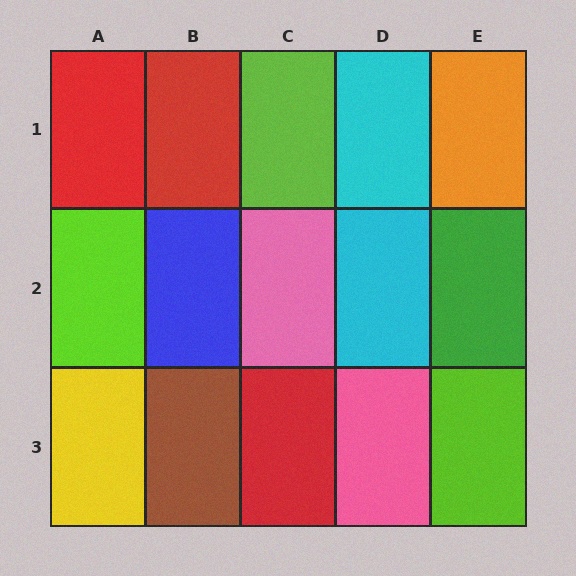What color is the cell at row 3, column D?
Pink.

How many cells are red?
3 cells are red.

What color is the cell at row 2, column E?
Green.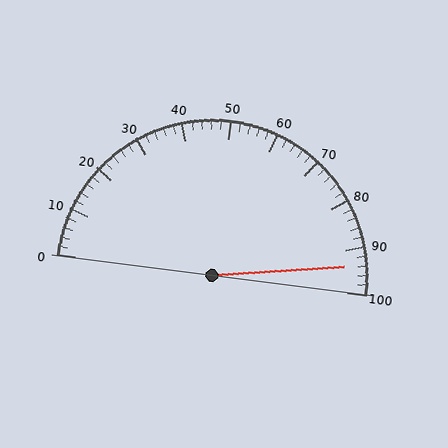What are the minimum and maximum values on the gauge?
The gauge ranges from 0 to 100.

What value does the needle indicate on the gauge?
The needle indicates approximately 94.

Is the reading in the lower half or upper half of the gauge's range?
The reading is in the upper half of the range (0 to 100).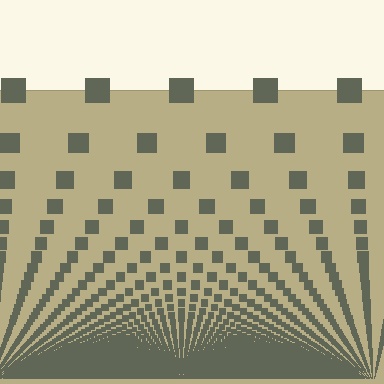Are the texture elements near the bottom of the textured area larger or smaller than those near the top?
Smaller. The gradient is inverted — elements near the bottom are smaller and denser.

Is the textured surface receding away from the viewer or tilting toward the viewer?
The surface appears to tilt toward the viewer. Texture elements get larger and sparser toward the top.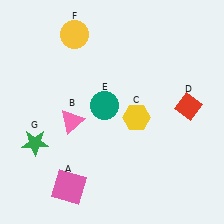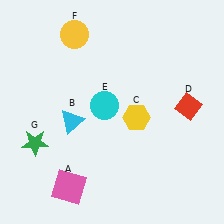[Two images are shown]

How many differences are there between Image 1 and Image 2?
There are 2 differences between the two images.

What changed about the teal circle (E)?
In Image 1, E is teal. In Image 2, it changed to cyan.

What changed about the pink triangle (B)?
In Image 1, B is pink. In Image 2, it changed to cyan.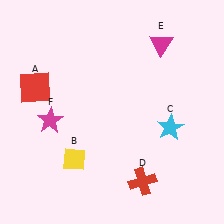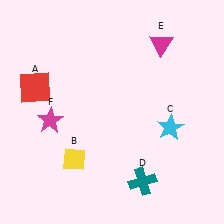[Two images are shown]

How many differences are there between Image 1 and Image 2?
There is 1 difference between the two images.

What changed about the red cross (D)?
In Image 1, D is red. In Image 2, it changed to teal.